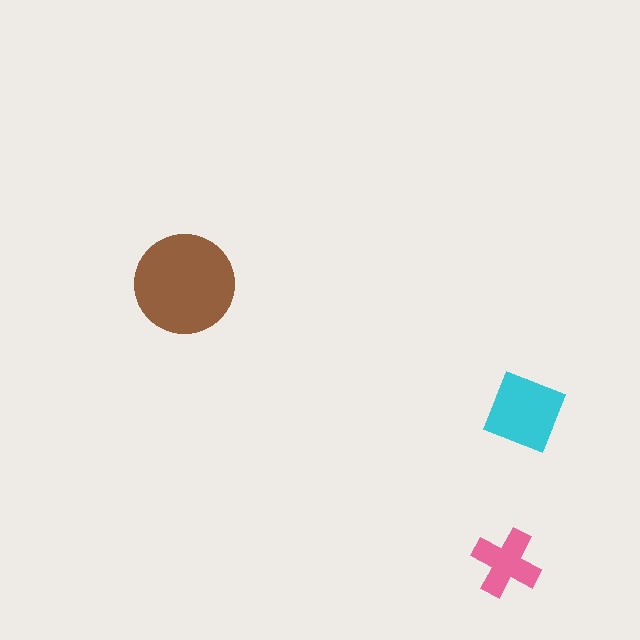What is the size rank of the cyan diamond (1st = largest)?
2nd.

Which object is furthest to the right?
The cyan diamond is rightmost.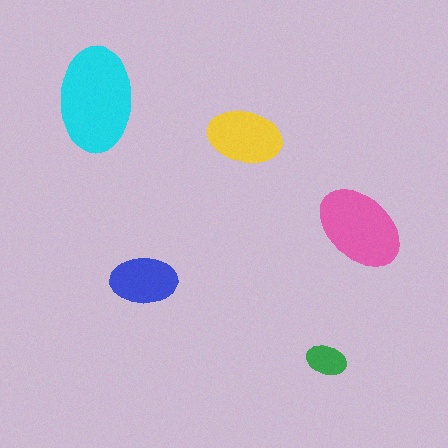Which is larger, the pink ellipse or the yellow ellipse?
The pink one.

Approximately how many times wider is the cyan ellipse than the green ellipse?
About 2.5 times wider.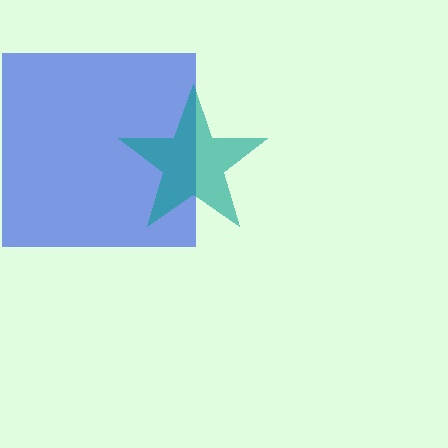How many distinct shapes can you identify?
There are 2 distinct shapes: a blue square, a teal star.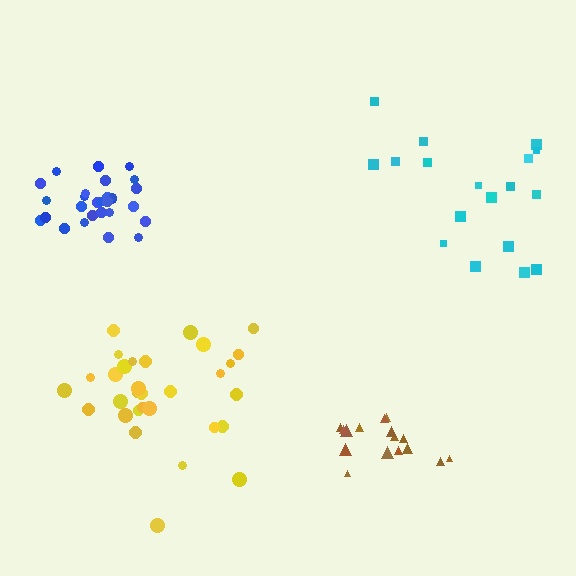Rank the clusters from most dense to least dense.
blue, brown, yellow, cyan.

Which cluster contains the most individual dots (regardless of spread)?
Yellow (31).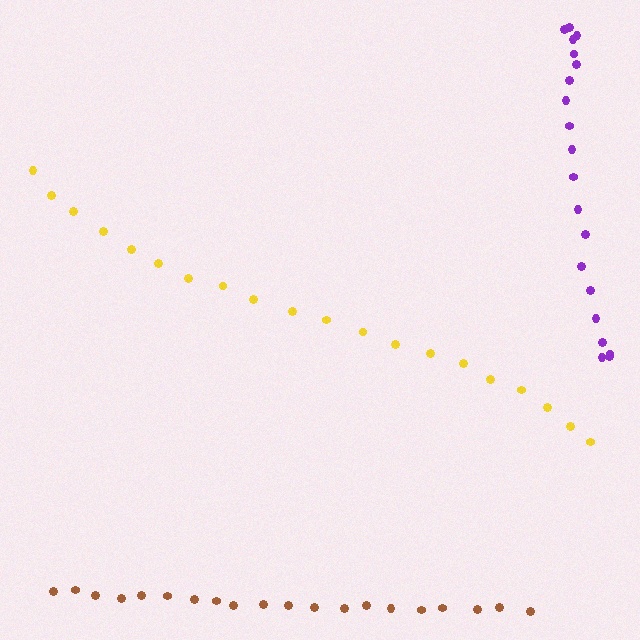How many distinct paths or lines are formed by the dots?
There are 3 distinct paths.